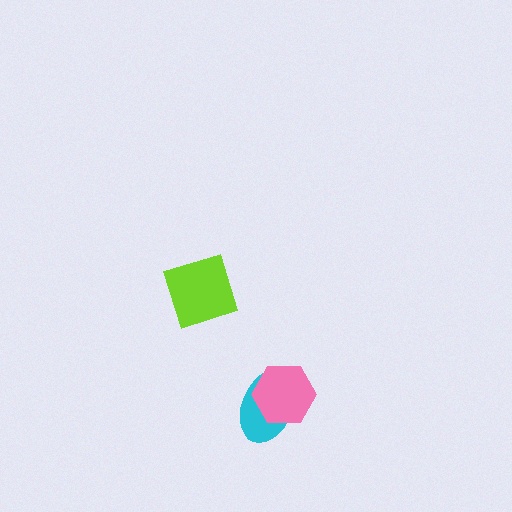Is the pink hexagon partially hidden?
No, no other shape covers it.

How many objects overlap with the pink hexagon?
1 object overlaps with the pink hexagon.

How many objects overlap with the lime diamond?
0 objects overlap with the lime diamond.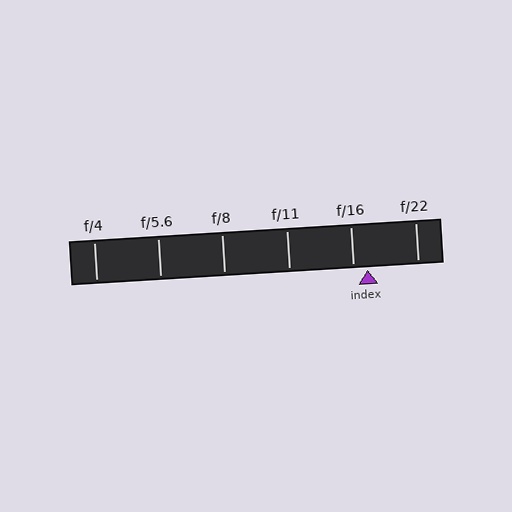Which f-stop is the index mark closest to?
The index mark is closest to f/16.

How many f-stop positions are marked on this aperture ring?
There are 6 f-stop positions marked.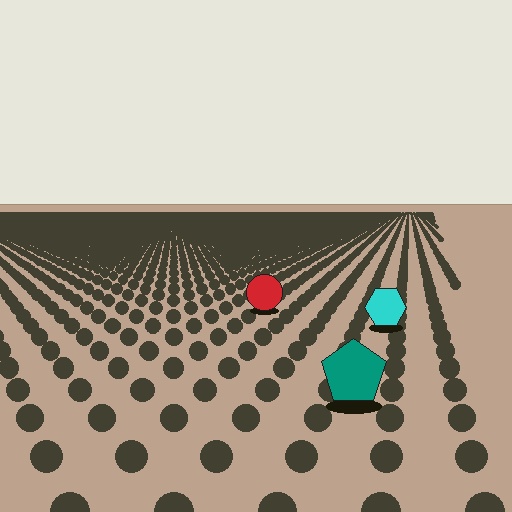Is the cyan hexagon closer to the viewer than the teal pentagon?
No. The teal pentagon is closer — you can tell from the texture gradient: the ground texture is coarser near it.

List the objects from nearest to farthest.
From nearest to farthest: the teal pentagon, the cyan hexagon, the red circle.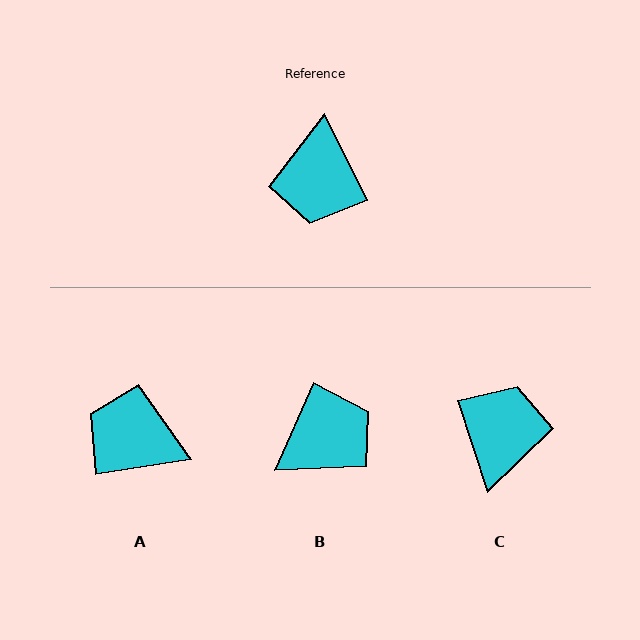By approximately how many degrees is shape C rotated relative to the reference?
Approximately 172 degrees counter-clockwise.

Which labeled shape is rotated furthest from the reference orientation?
C, about 172 degrees away.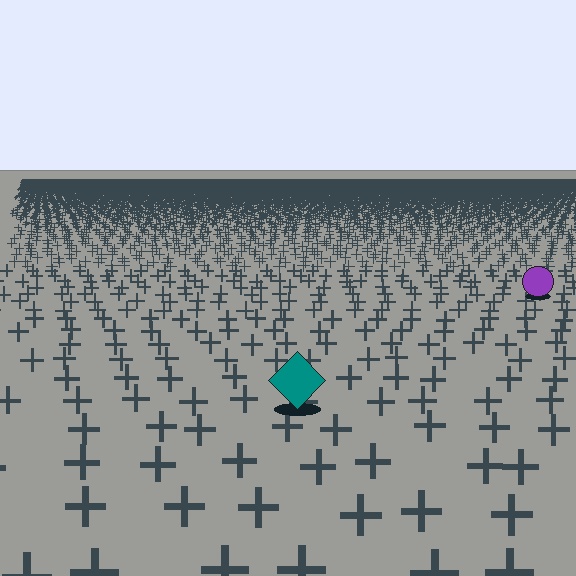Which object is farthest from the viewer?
The purple circle is farthest from the viewer. It appears smaller and the ground texture around it is denser.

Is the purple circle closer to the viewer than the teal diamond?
No. The teal diamond is closer — you can tell from the texture gradient: the ground texture is coarser near it.